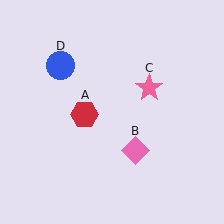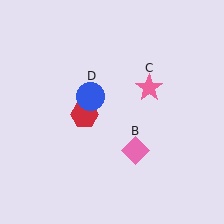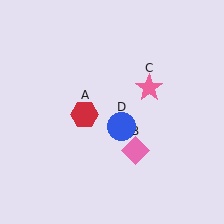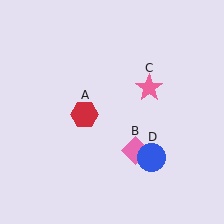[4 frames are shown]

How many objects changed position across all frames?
1 object changed position: blue circle (object D).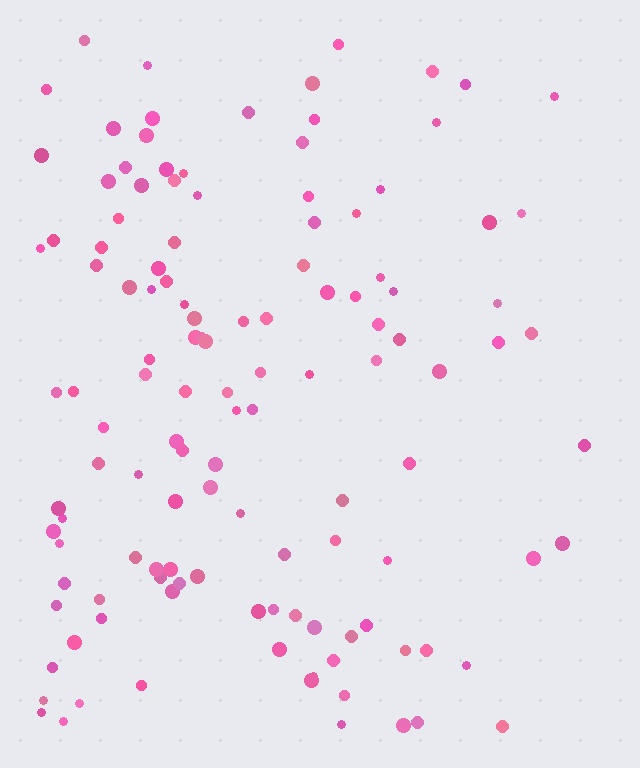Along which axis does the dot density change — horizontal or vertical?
Horizontal.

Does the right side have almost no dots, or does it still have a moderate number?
Still a moderate number, just noticeably fewer than the left.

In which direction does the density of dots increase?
From right to left, with the left side densest.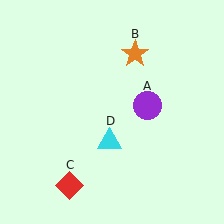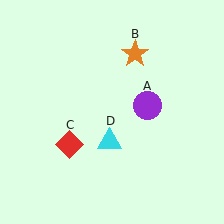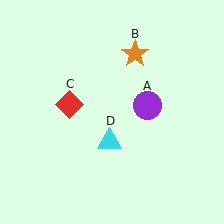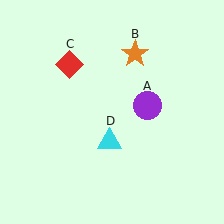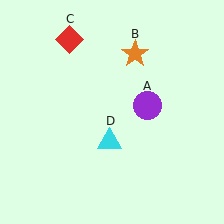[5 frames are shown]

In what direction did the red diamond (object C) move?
The red diamond (object C) moved up.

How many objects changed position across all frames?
1 object changed position: red diamond (object C).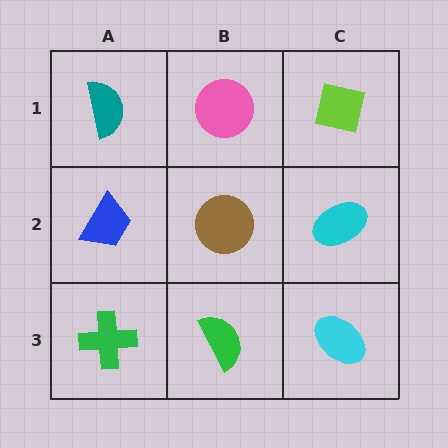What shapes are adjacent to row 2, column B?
A pink circle (row 1, column B), a green semicircle (row 3, column B), a blue trapezoid (row 2, column A), a cyan ellipse (row 2, column C).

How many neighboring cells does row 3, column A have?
2.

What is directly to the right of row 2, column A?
A brown circle.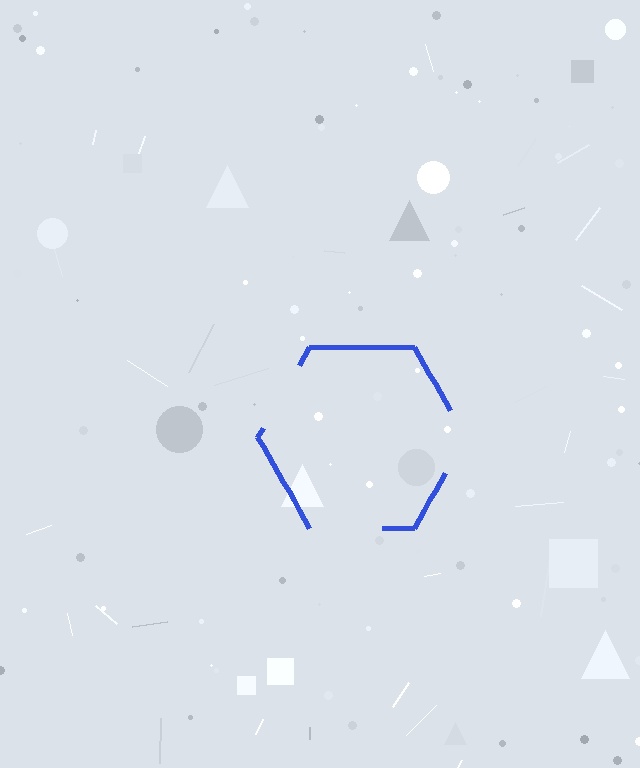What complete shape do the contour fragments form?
The contour fragments form a hexagon.